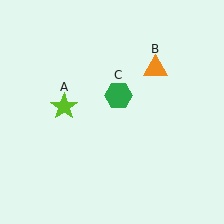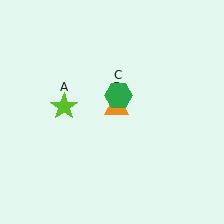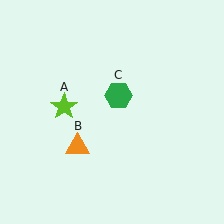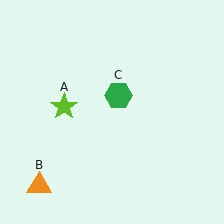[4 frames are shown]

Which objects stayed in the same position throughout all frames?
Lime star (object A) and green hexagon (object C) remained stationary.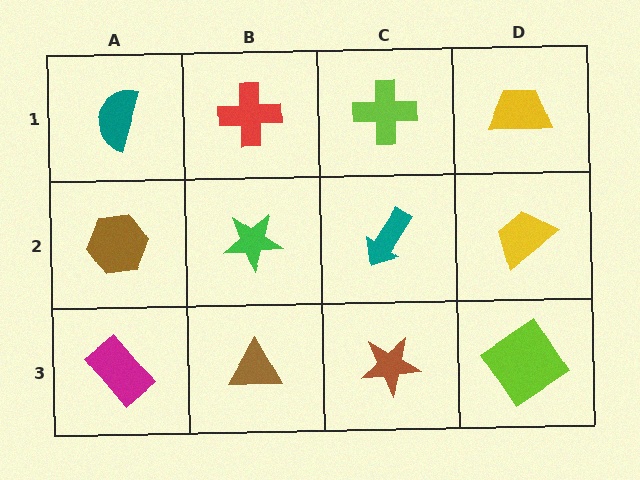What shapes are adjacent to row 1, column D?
A yellow trapezoid (row 2, column D), a lime cross (row 1, column C).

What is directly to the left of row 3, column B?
A magenta rectangle.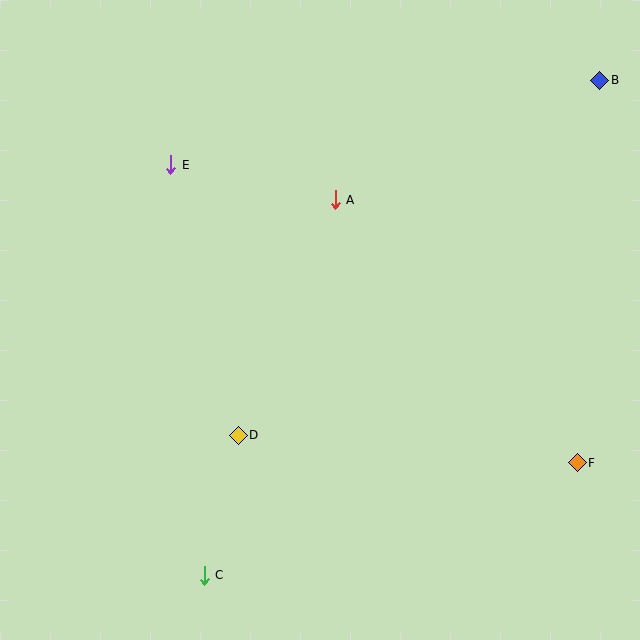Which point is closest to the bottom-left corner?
Point C is closest to the bottom-left corner.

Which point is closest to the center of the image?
Point A at (335, 200) is closest to the center.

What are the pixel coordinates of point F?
Point F is at (577, 463).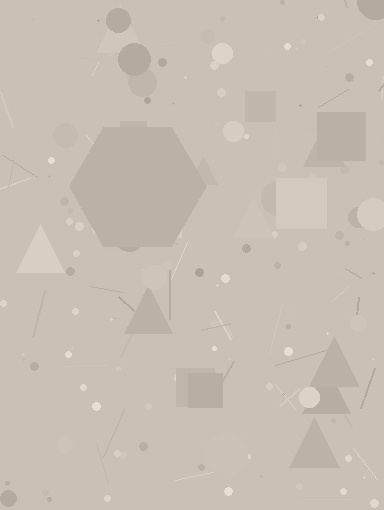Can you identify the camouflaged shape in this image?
The camouflaged shape is a hexagon.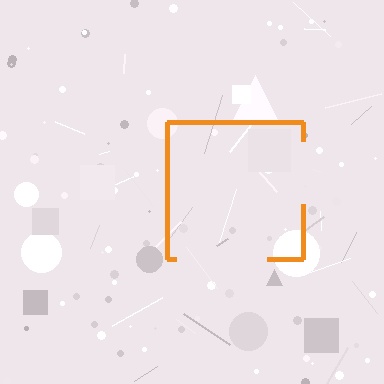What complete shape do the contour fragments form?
The contour fragments form a square.